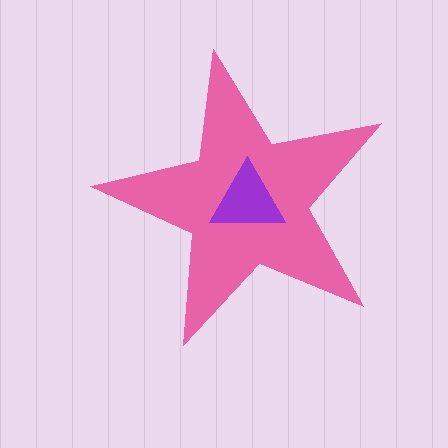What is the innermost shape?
The purple triangle.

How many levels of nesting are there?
2.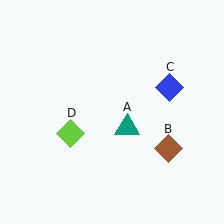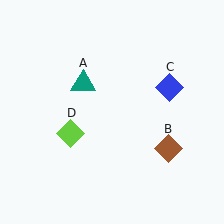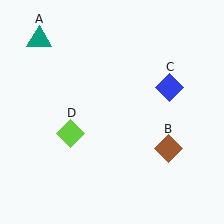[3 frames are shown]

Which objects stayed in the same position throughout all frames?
Brown diamond (object B) and blue diamond (object C) and lime diamond (object D) remained stationary.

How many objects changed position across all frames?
1 object changed position: teal triangle (object A).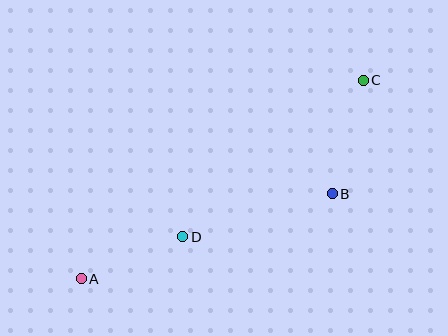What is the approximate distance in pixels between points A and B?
The distance between A and B is approximately 265 pixels.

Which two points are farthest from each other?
Points A and C are farthest from each other.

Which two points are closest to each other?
Points A and D are closest to each other.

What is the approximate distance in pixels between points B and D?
The distance between B and D is approximately 155 pixels.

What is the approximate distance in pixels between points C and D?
The distance between C and D is approximately 239 pixels.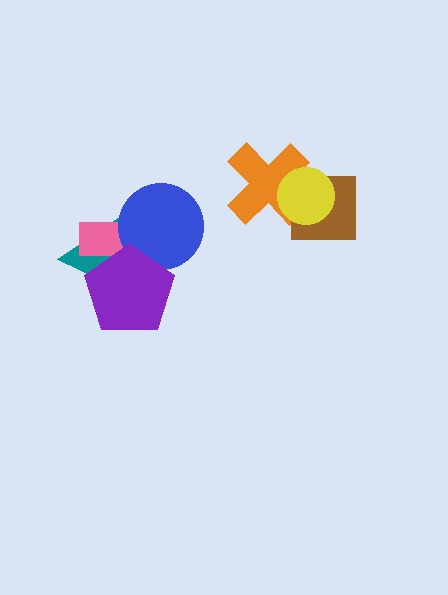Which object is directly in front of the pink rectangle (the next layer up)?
The blue circle is directly in front of the pink rectangle.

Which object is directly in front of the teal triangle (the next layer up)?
The pink rectangle is directly in front of the teal triangle.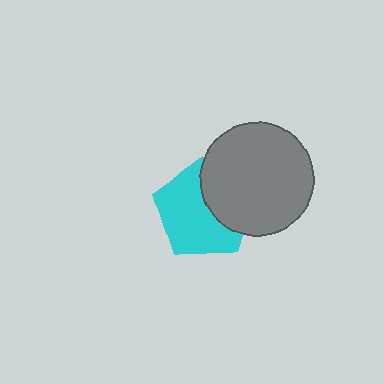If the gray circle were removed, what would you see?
You would see the complete cyan pentagon.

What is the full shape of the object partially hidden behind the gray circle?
The partially hidden object is a cyan pentagon.